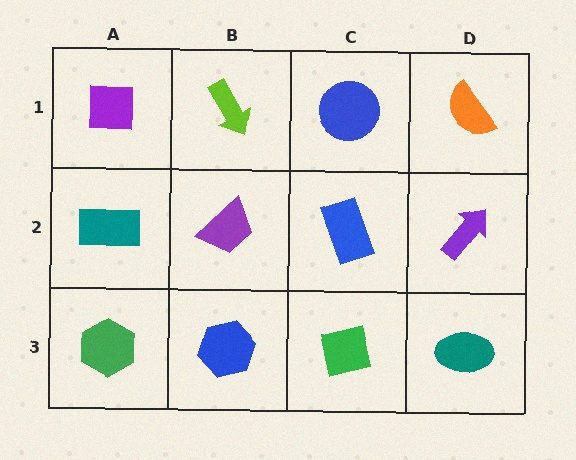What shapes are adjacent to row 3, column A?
A teal rectangle (row 2, column A), a blue hexagon (row 3, column B).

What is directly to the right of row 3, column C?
A teal ellipse.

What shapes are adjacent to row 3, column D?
A purple arrow (row 2, column D), a green square (row 3, column C).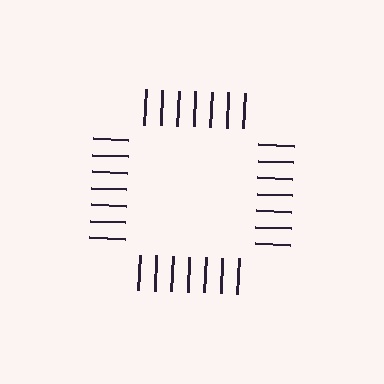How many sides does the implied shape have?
4 sides — the line-ends trace a square.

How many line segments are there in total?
28 — 7 along each of the 4 edges.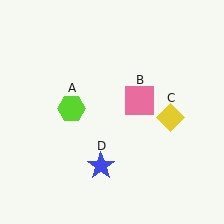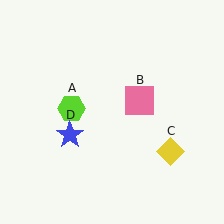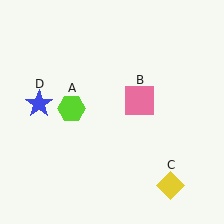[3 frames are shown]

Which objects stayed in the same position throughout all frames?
Lime hexagon (object A) and pink square (object B) remained stationary.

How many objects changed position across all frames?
2 objects changed position: yellow diamond (object C), blue star (object D).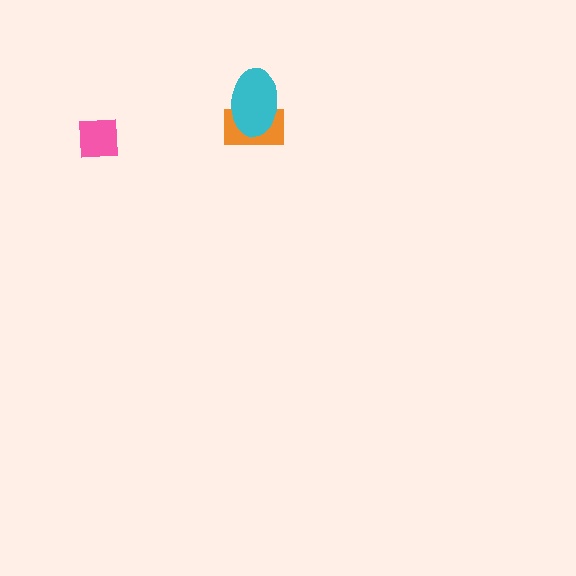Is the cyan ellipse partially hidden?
No, no other shape covers it.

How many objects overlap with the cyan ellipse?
1 object overlaps with the cyan ellipse.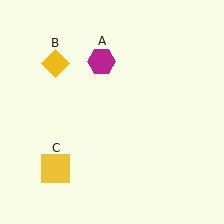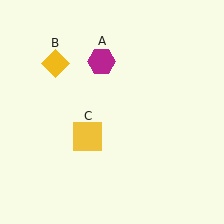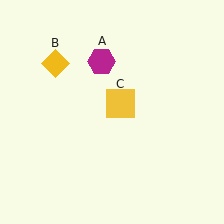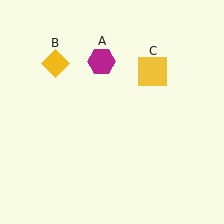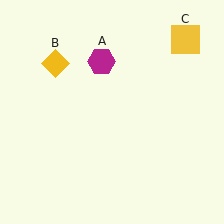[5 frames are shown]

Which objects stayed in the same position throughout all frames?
Magenta hexagon (object A) and yellow diamond (object B) remained stationary.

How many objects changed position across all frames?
1 object changed position: yellow square (object C).